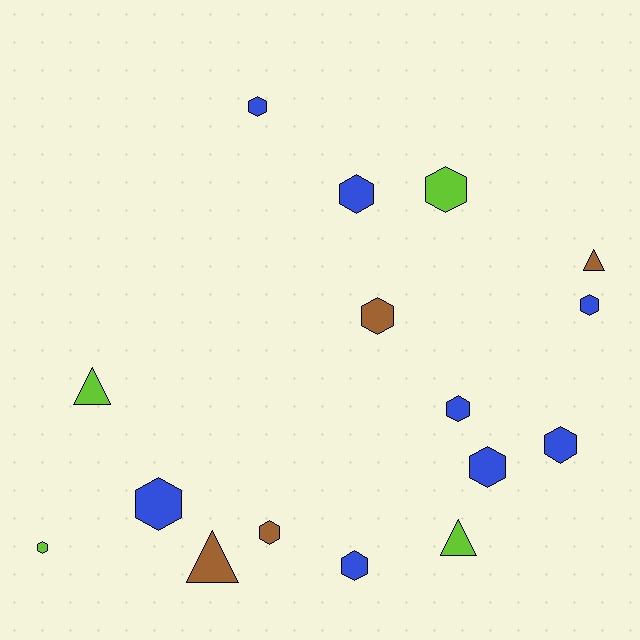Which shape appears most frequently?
Hexagon, with 12 objects.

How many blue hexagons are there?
There are 8 blue hexagons.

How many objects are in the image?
There are 16 objects.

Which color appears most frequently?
Blue, with 8 objects.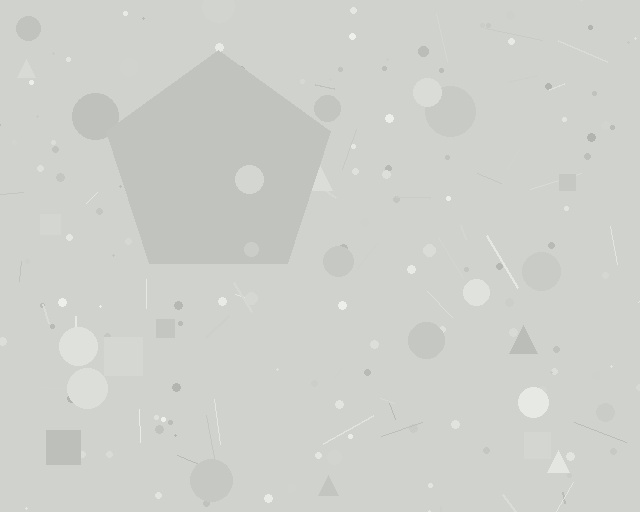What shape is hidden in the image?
A pentagon is hidden in the image.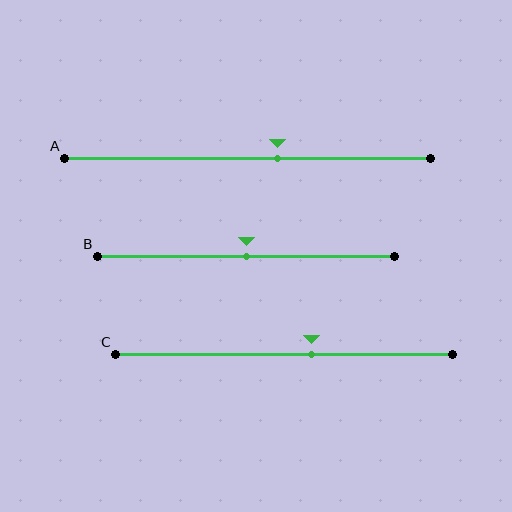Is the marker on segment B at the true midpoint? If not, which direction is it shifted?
Yes, the marker on segment B is at the true midpoint.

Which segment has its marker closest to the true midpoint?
Segment B has its marker closest to the true midpoint.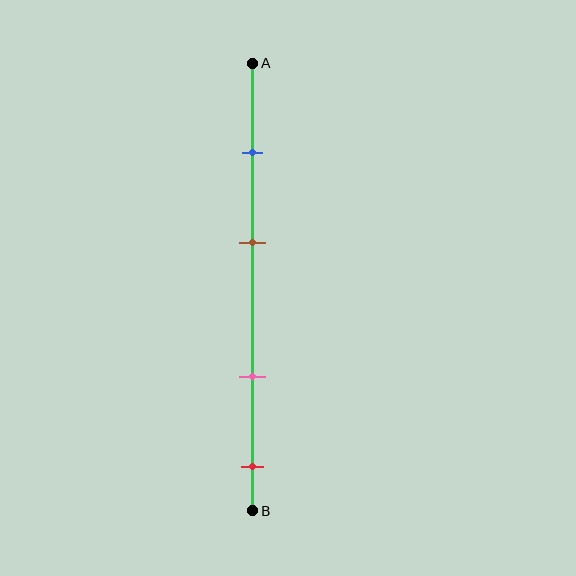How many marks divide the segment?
There are 4 marks dividing the segment.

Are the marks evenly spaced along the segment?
No, the marks are not evenly spaced.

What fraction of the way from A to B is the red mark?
The red mark is approximately 90% (0.9) of the way from A to B.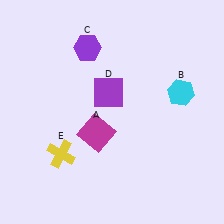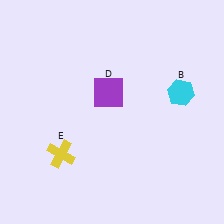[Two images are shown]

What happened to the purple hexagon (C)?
The purple hexagon (C) was removed in Image 2. It was in the top-left area of Image 1.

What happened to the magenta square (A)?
The magenta square (A) was removed in Image 2. It was in the bottom-left area of Image 1.